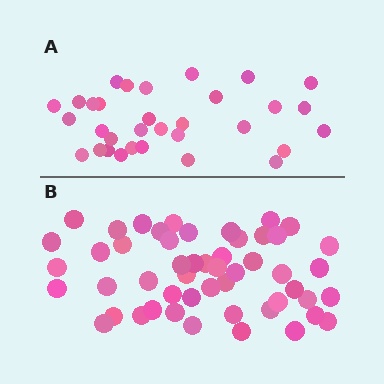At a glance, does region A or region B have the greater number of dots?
Region B (the bottom region) has more dots.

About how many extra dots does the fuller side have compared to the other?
Region B has approximately 20 more dots than region A.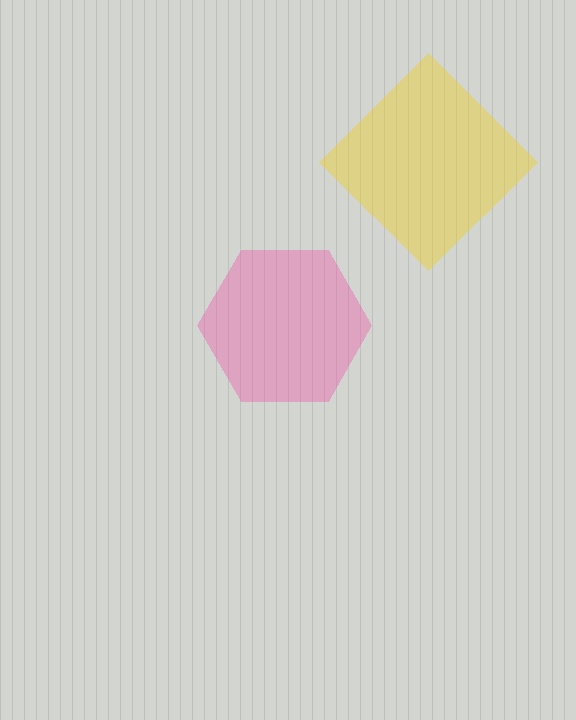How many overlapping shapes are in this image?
There are 2 overlapping shapes in the image.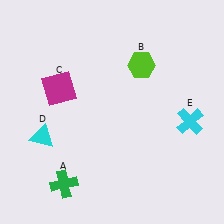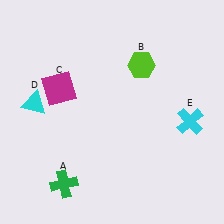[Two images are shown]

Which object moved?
The cyan triangle (D) moved up.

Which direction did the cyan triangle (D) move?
The cyan triangle (D) moved up.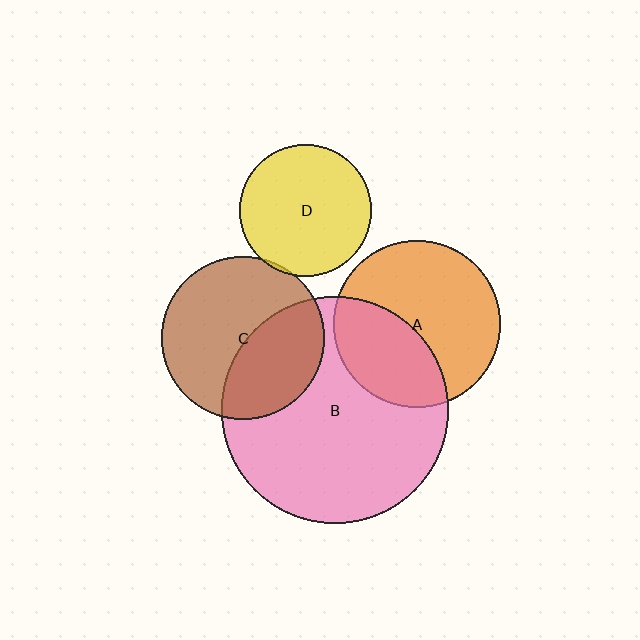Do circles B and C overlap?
Yes.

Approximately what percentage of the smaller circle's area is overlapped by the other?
Approximately 40%.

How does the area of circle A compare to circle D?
Approximately 1.6 times.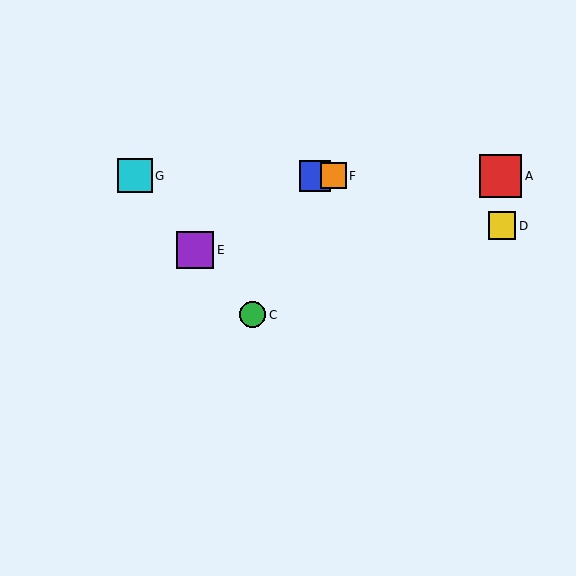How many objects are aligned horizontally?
4 objects (A, B, F, G) are aligned horizontally.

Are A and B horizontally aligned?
Yes, both are at y≈176.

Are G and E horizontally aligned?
No, G is at y≈176 and E is at y≈250.